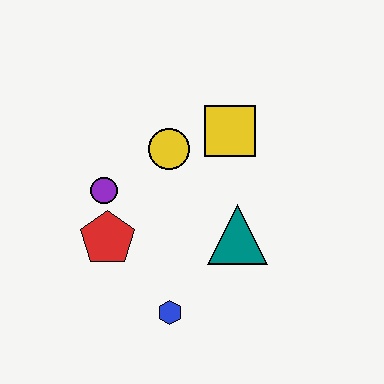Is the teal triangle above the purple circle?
No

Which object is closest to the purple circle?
The red pentagon is closest to the purple circle.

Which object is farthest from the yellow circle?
The blue hexagon is farthest from the yellow circle.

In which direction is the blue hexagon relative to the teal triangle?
The blue hexagon is below the teal triangle.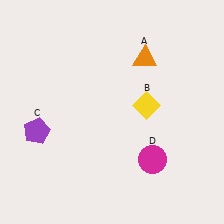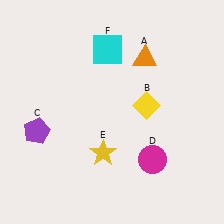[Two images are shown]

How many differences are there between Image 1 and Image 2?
There are 2 differences between the two images.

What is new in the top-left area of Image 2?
A cyan square (F) was added in the top-left area of Image 2.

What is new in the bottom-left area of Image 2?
A yellow star (E) was added in the bottom-left area of Image 2.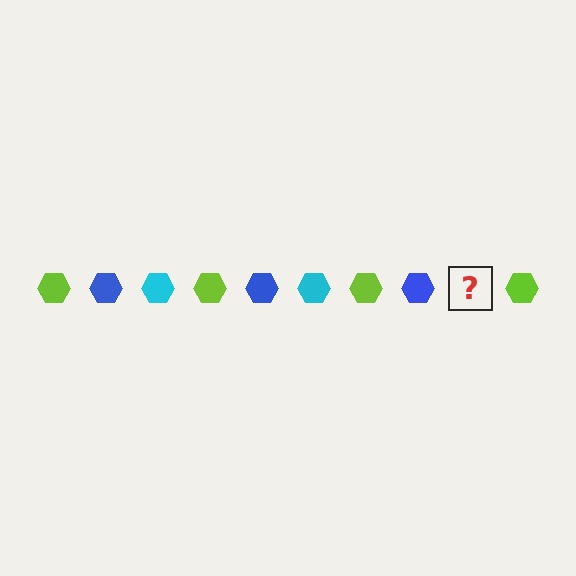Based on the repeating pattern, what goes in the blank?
The blank should be a cyan hexagon.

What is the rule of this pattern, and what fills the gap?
The rule is that the pattern cycles through lime, blue, cyan hexagons. The gap should be filled with a cyan hexagon.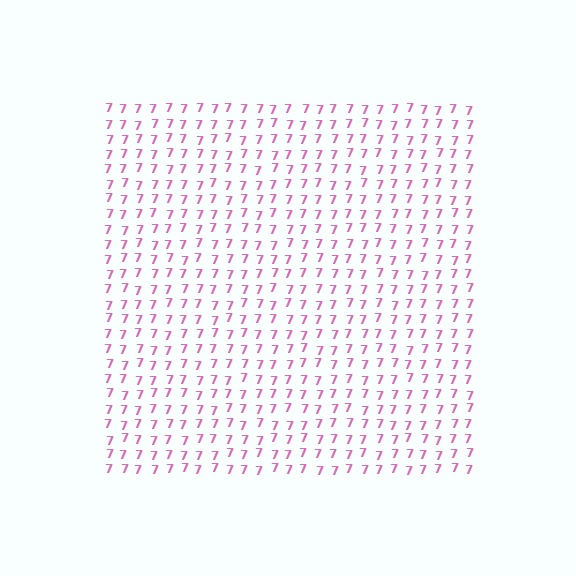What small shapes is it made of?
It is made of small digit 7's.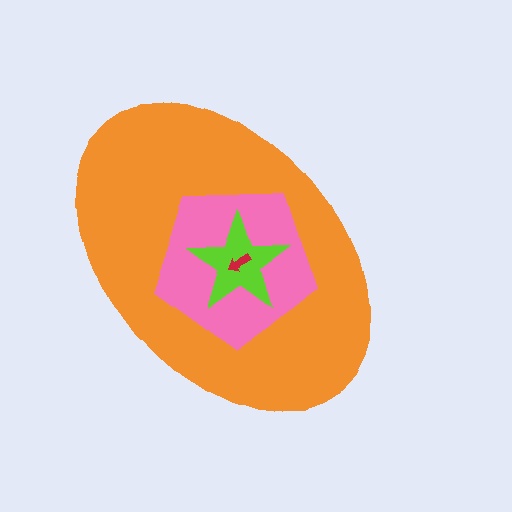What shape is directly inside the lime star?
The red arrow.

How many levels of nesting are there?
4.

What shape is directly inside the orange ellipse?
The pink pentagon.